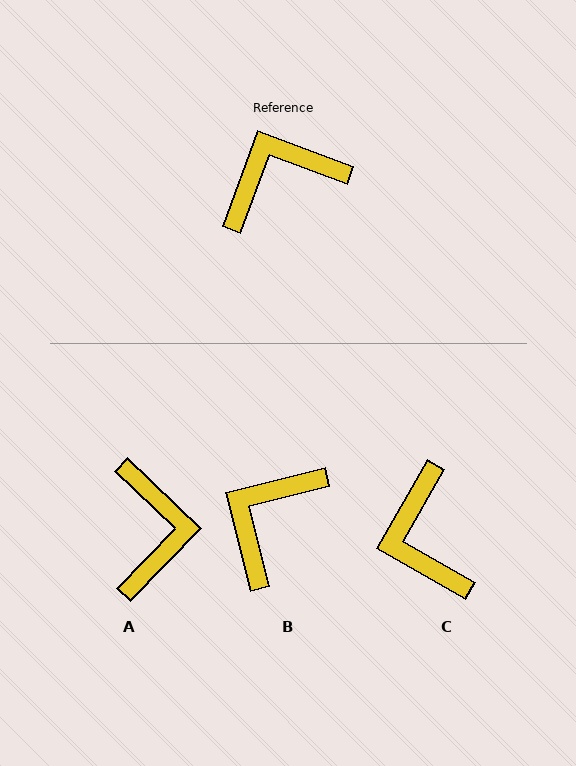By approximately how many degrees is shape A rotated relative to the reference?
Approximately 113 degrees clockwise.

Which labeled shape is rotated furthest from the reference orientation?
A, about 113 degrees away.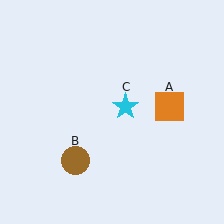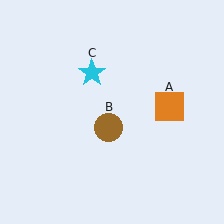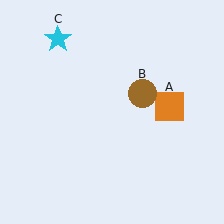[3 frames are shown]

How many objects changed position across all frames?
2 objects changed position: brown circle (object B), cyan star (object C).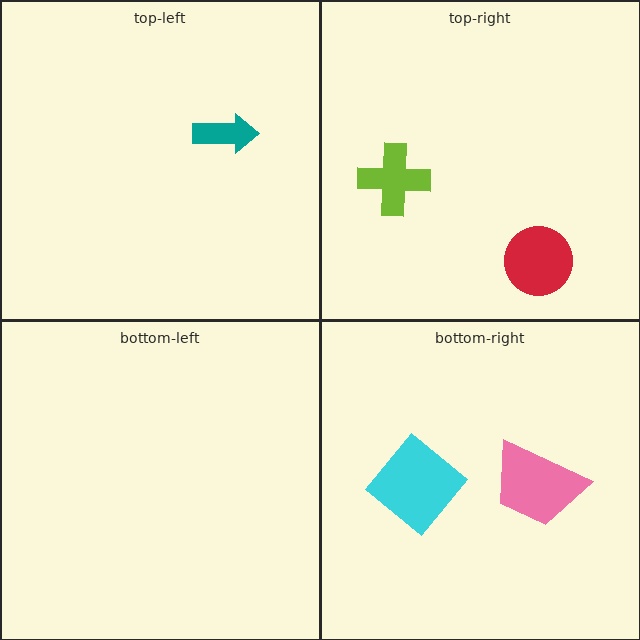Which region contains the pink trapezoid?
The bottom-right region.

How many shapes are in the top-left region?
1.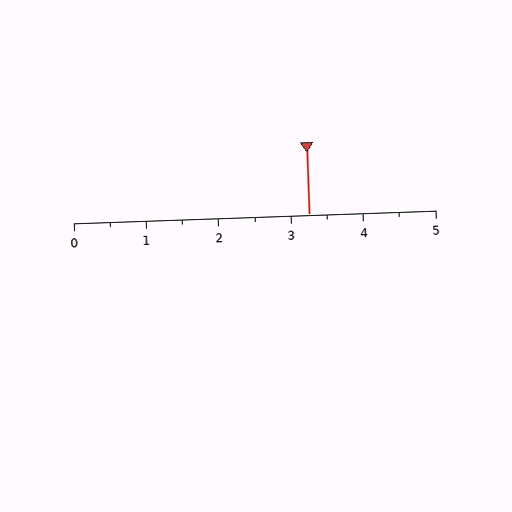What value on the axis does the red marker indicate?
The marker indicates approximately 3.2.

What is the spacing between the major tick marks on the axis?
The major ticks are spaced 1 apart.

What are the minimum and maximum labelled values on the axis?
The axis runs from 0 to 5.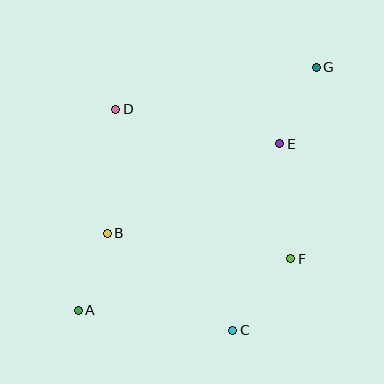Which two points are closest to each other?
Points A and B are closest to each other.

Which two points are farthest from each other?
Points A and G are farthest from each other.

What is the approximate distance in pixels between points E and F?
The distance between E and F is approximately 116 pixels.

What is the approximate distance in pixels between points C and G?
The distance between C and G is approximately 276 pixels.